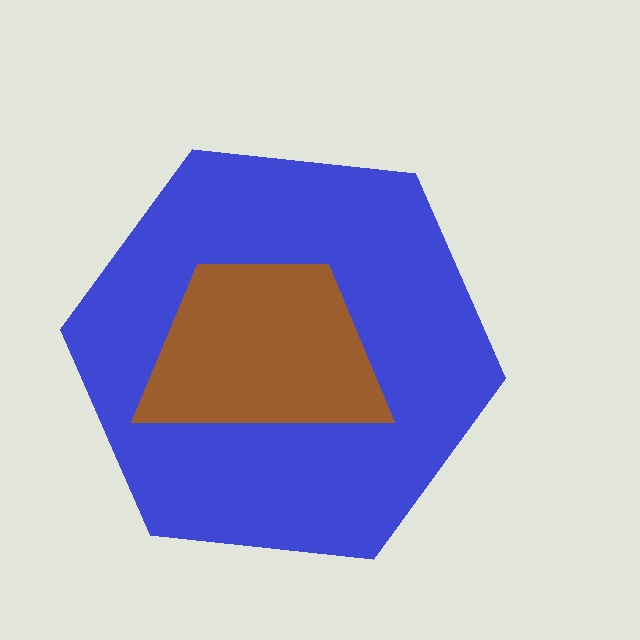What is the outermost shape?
The blue hexagon.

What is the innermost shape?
The brown trapezoid.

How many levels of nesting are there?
2.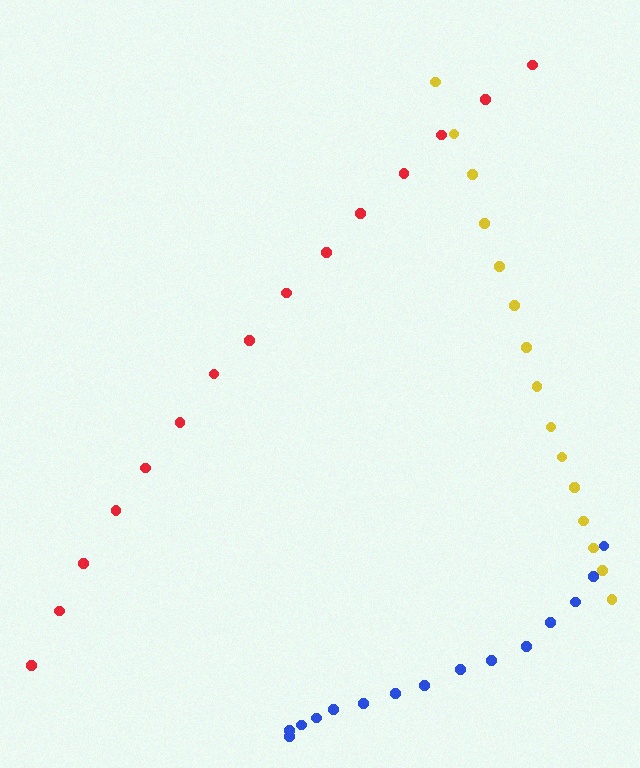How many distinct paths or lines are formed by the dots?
There are 3 distinct paths.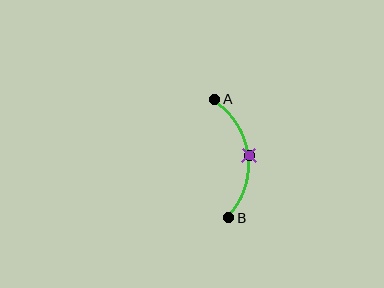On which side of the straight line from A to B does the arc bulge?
The arc bulges to the right of the straight line connecting A and B.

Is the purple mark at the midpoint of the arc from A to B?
Yes. The purple mark lies on the arc at equal arc-length from both A and B — it is the arc midpoint.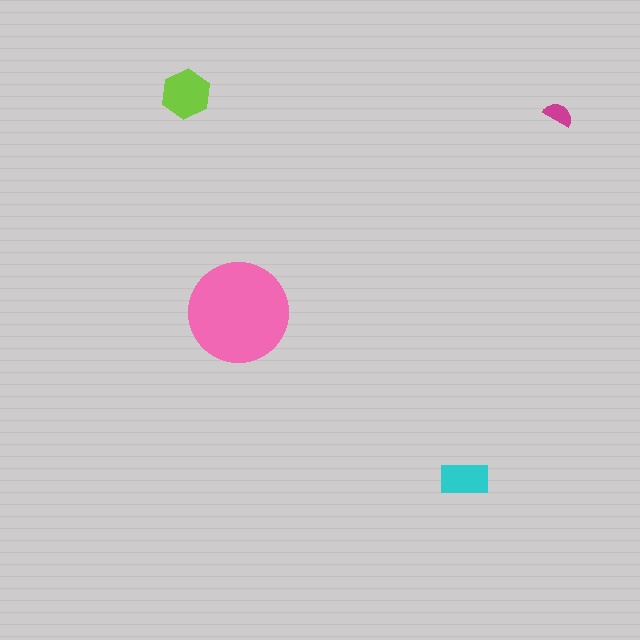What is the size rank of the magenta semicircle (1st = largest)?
4th.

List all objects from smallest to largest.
The magenta semicircle, the cyan rectangle, the lime hexagon, the pink circle.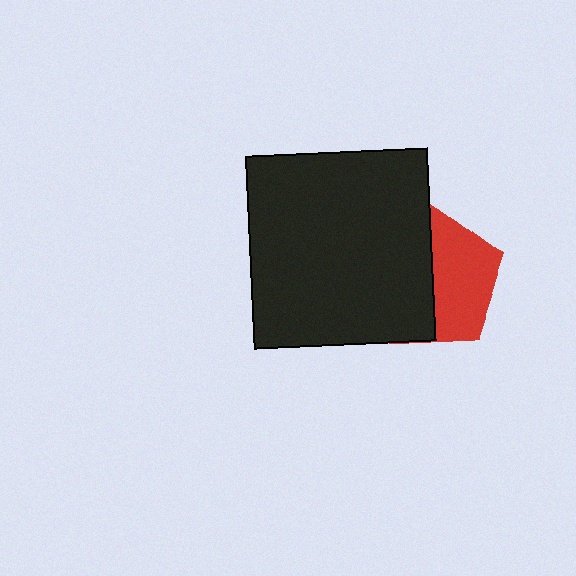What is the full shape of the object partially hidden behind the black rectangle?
The partially hidden object is a red pentagon.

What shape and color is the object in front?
The object in front is a black rectangle.